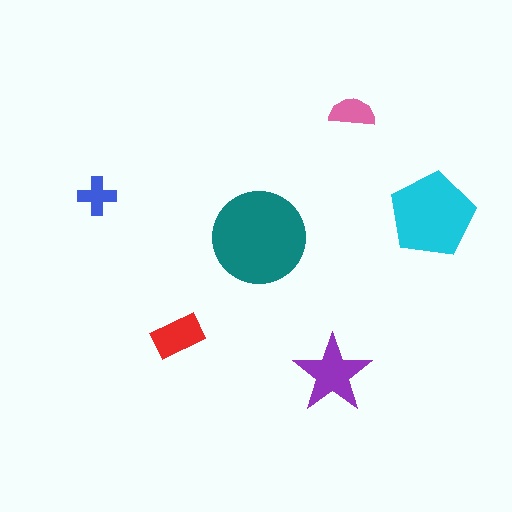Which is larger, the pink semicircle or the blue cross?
The pink semicircle.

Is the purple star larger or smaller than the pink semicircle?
Larger.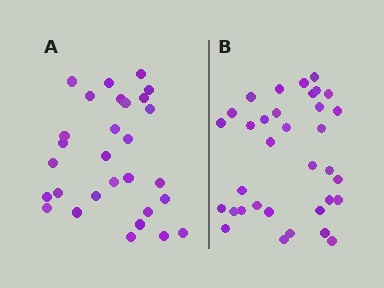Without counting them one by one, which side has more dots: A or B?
Region B (the right region) has more dots.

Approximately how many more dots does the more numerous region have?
Region B has about 5 more dots than region A.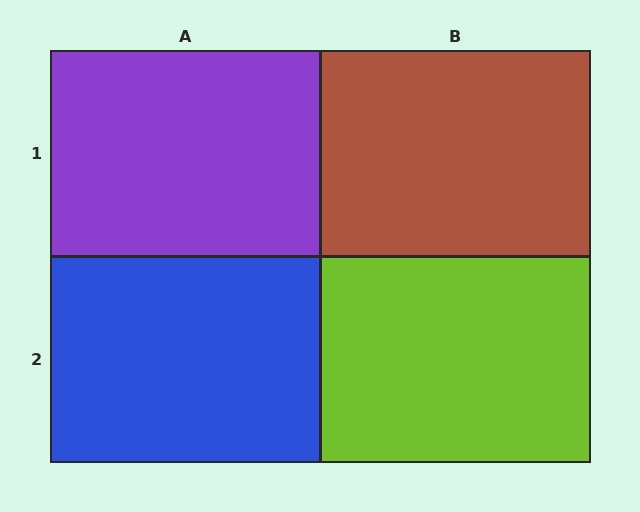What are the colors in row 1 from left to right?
Purple, brown.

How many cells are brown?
1 cell is brown.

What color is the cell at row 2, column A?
Blue.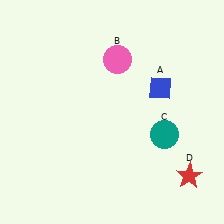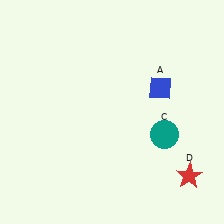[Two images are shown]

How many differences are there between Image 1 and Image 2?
There is 1 difference between the two images.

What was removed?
The pink circle (B) was removed in Image 2.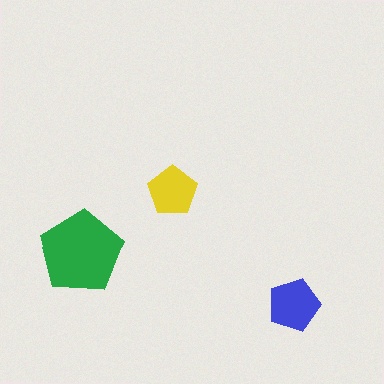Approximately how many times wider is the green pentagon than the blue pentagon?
About 1.5 times wider.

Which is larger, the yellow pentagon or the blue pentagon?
The blue one.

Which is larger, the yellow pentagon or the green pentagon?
The green one.